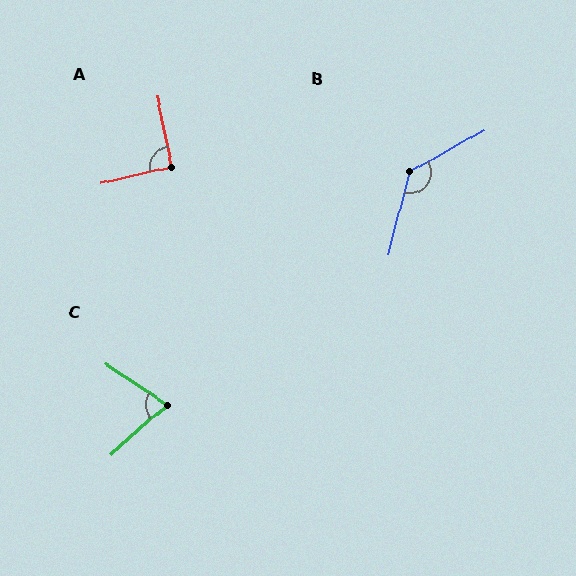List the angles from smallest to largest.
C (76°), A (91°), B (134°).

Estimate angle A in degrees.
Approximately 91 degrees.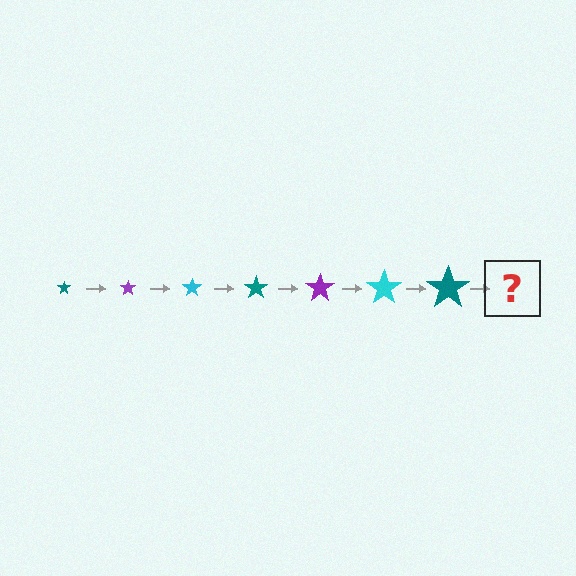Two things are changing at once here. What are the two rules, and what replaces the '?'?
The two rules are that the star grows larger each step and the color cycles through teal, purple, and cyan. The '?' should be a purple star, larger than the previous one.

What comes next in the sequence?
The next element should be a purple star, larger than the previous one.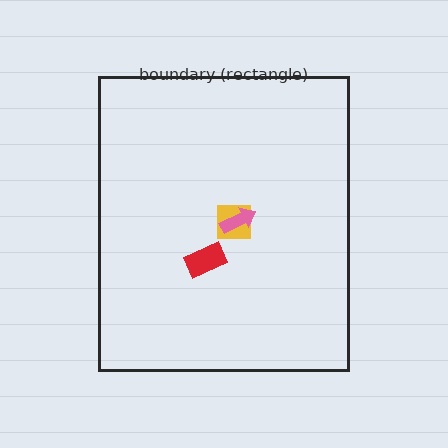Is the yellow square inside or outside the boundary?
Inside.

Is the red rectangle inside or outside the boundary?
Inside.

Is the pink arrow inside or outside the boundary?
Inside.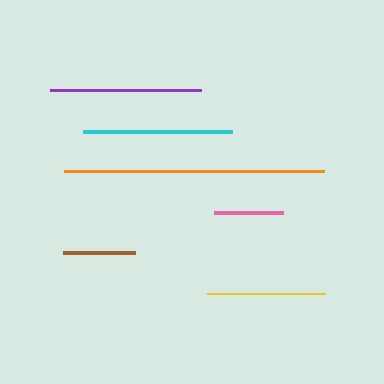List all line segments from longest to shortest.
From longest to shortest: orange, purple, cyan, yellow, brown, pink.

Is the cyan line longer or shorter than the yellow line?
The cyan line is longer than the yellow line.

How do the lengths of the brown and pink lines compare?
The brown and pink lines are approximately the same length.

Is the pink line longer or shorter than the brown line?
The brown line is longer than the pink line.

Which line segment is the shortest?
The pink line is the shortest at approximately 69 pixels.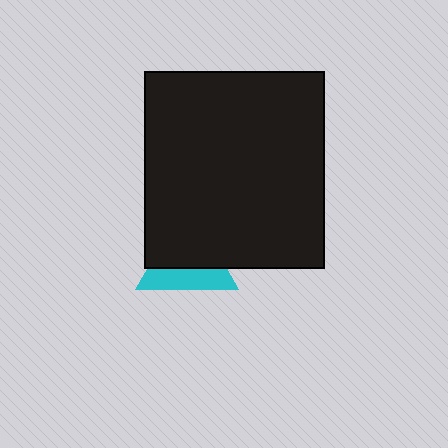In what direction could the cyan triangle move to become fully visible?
The cyan triangle could move down. That would shift it out from behind the black rectangle entirely.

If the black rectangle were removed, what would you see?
You would see the complete cyan triangle.